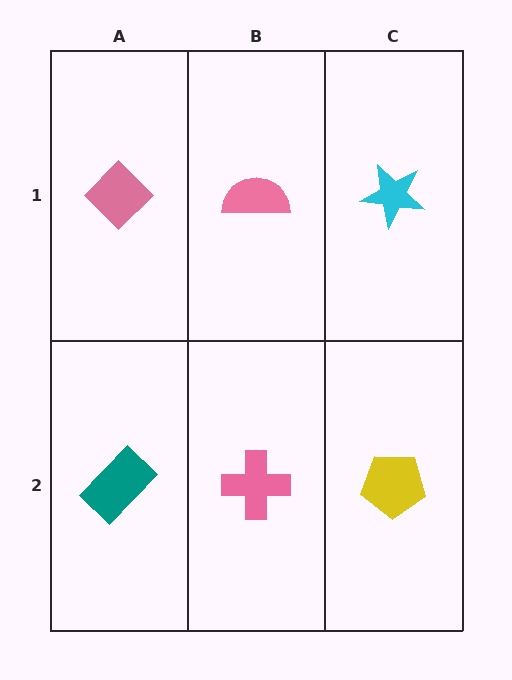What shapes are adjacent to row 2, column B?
A pink semicircle (row 1, column B), a teal rectangle (row 2, column A), a yellow pentagon (row 2, column C).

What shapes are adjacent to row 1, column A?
A teal rectangle (row 2, column A), a pink semicircle (row 1, column B).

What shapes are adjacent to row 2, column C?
A cyan star (row 1, column C), a pink cross (row 2, column B).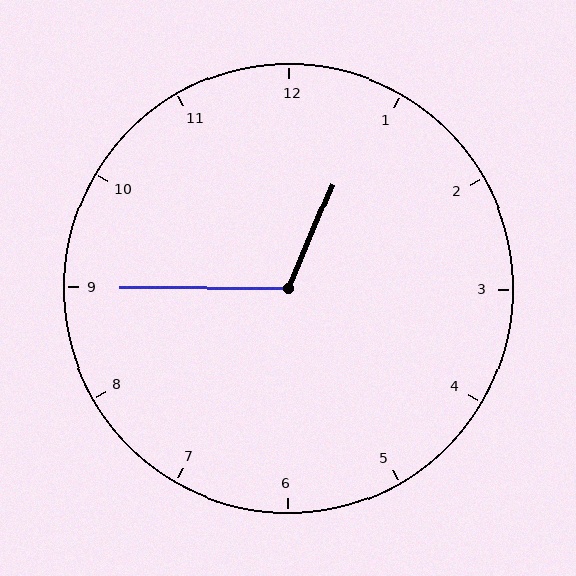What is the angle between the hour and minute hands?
Approximately 112 degrees.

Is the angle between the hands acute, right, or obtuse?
It is obtuse.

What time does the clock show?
12:45.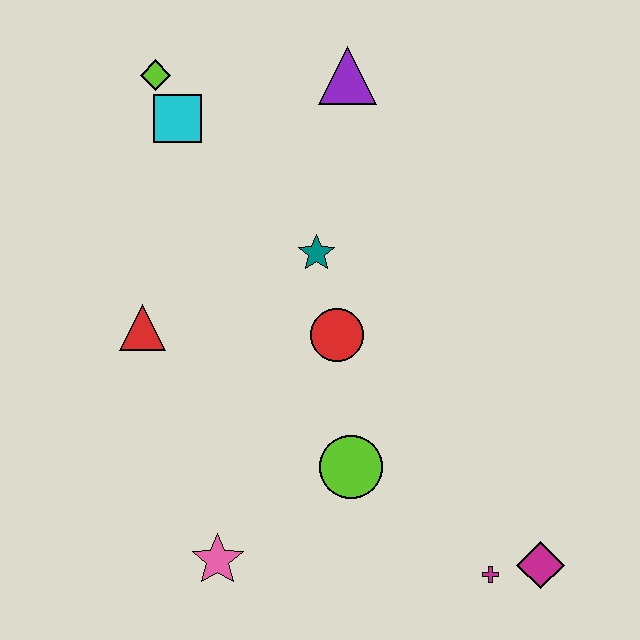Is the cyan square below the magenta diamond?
No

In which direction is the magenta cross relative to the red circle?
The magenta cross is below the red circle.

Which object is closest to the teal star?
The red circle is closest to the teal star.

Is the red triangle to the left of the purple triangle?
Yes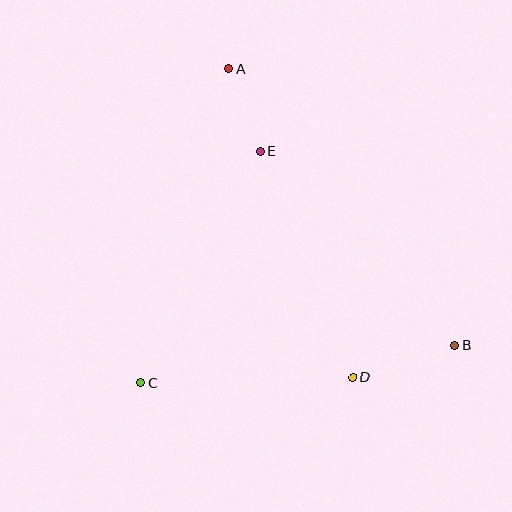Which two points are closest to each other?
Points A and E are closest to each other.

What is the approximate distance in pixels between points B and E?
The distance between B and E is approximately 275 pixels.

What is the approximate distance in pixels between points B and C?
The distance between B and C is approximately 316 pixels.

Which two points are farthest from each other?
Points A and B are farthest from each other.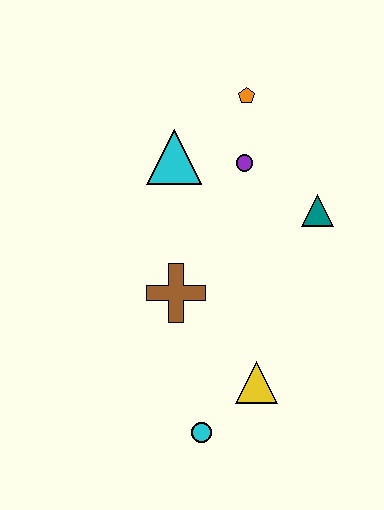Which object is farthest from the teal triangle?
The cyan circle is farthest from the teal triangle.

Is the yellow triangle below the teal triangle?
Yes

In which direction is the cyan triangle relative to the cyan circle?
The cyan triangle is above the cyan circle.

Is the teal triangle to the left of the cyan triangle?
No